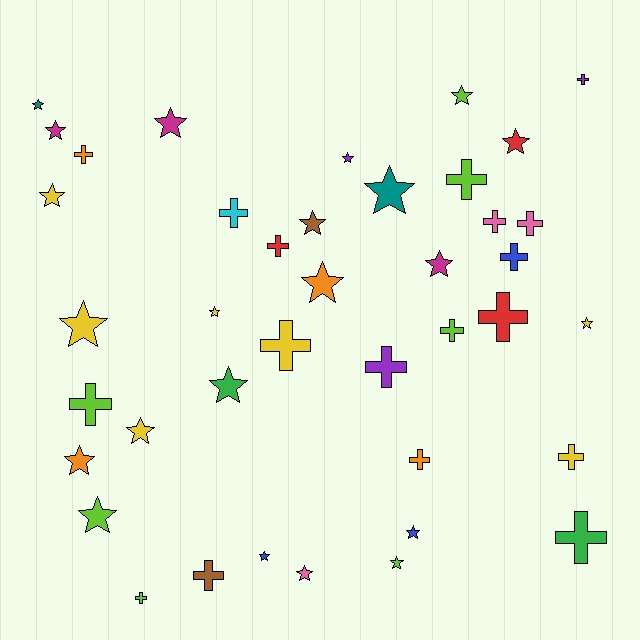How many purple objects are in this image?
There are 3 purple objects.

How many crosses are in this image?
There are 18 crosses.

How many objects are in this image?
There are 40 objects.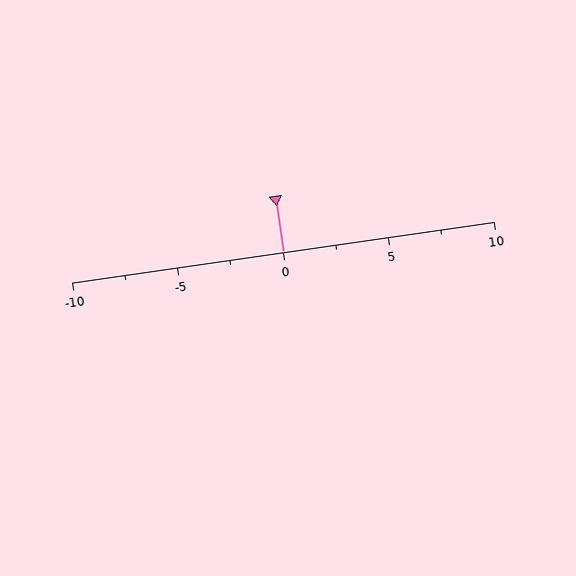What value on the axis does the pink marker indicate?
The marker indicates approximately 0.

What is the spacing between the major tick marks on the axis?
The major ticks are spaced 5 apart.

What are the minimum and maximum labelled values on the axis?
The axis runs from -10 to 10.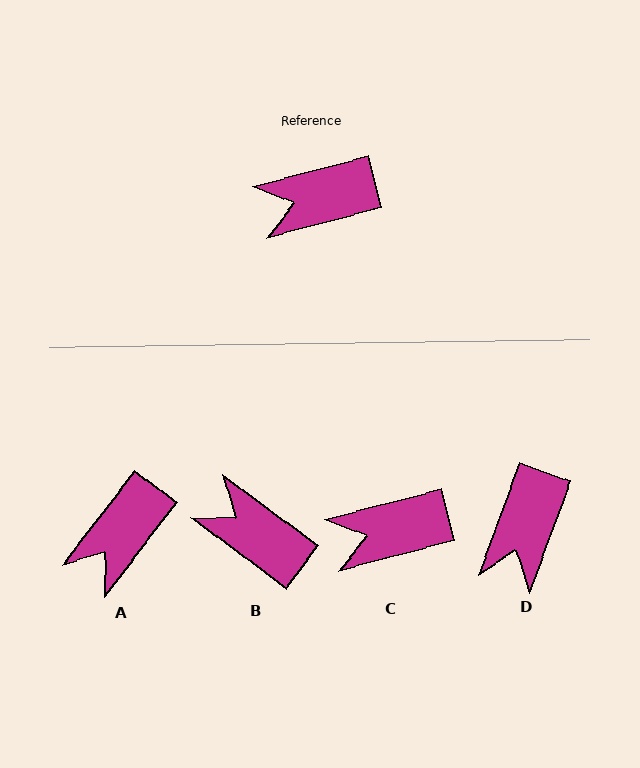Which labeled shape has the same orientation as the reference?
C.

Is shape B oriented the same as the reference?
No, it is off by about 52 degrees.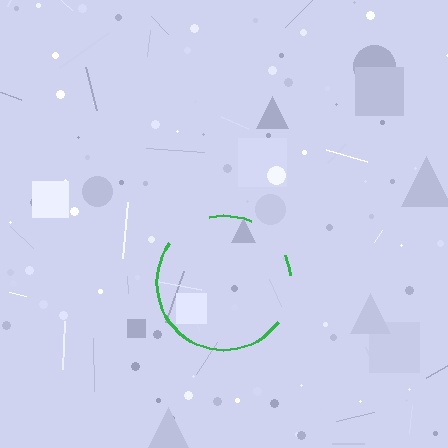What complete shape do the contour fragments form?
The contour fragments form a circle.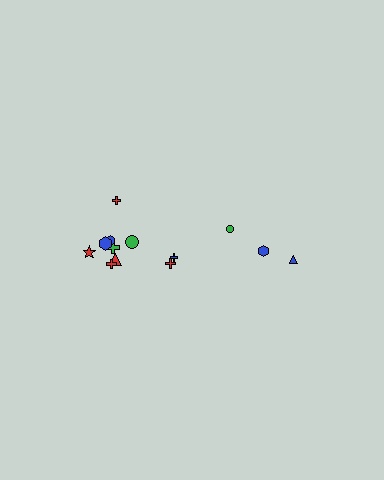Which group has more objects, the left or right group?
The left group.